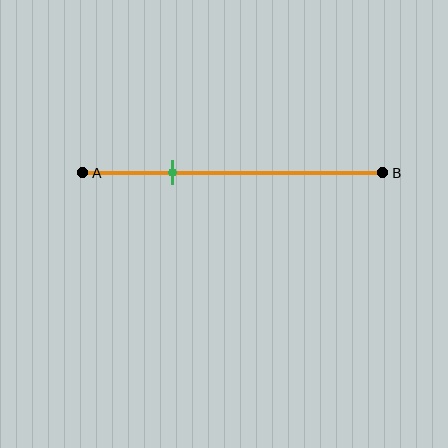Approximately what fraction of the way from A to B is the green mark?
The green mark is approximately 30% of the way from A to B.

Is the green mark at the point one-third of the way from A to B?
No, the mark is at about 30% from A, not at the 33% one-third point.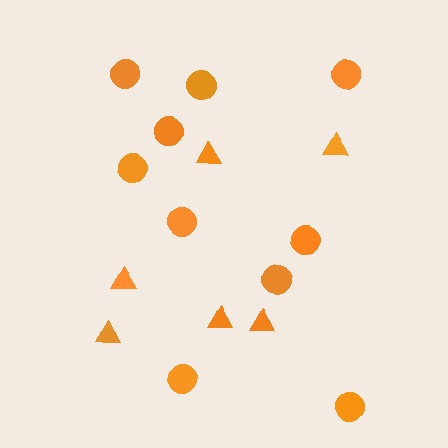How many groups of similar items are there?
There are 2 groups: one group of triangles (6) and one group of circles (10).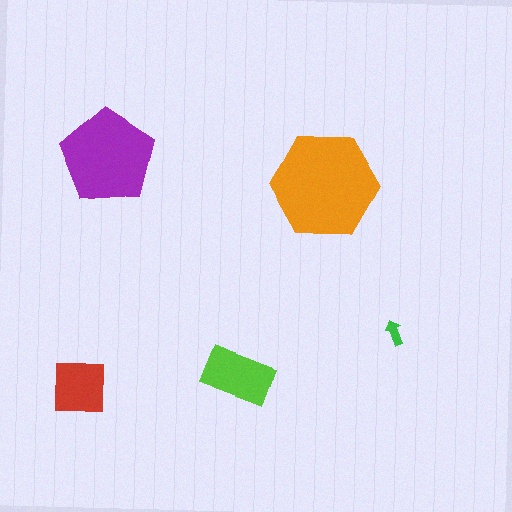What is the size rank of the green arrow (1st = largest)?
5th.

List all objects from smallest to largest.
The green arrow, the red square, the lime rectangle, the purple pentagon, the orange hexagon.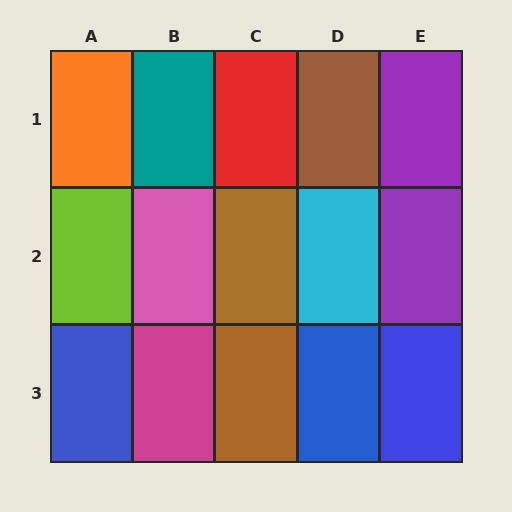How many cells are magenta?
1 cell is magenta.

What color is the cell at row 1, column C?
Red.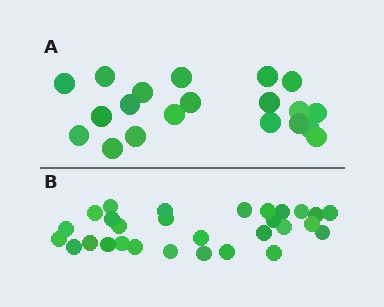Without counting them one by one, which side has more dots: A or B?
Region B (the bottom region) has more dots.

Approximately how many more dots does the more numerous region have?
Region B has roughly 8 or so more dots than region A.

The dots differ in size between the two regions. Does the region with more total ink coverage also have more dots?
No. Region A has more total ink coverage because its dots are larger, but region B actually contains more individual dots. Total area can be misleading — the number of items is what matters here.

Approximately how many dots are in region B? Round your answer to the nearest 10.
About 30 dots. (The exact count is 29, which rounds to 30.)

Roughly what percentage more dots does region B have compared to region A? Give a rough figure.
About 45% more.